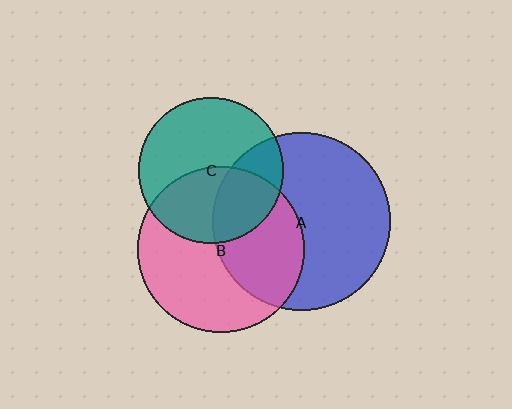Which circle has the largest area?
Circle A (blue).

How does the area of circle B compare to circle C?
Approximately 1.3 times.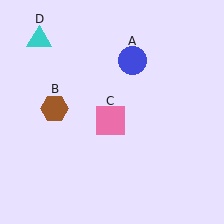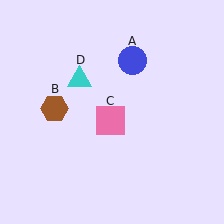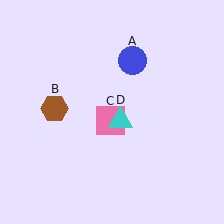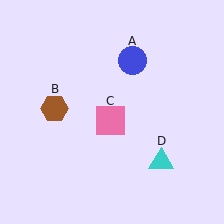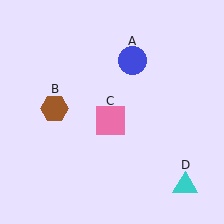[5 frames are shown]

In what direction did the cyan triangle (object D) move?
The cyan triangle (object D) moved down and to the right.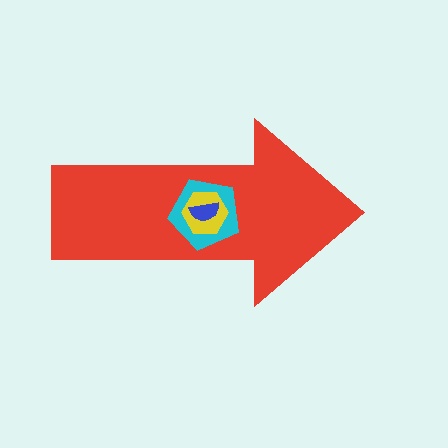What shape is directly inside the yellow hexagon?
The blue semicircle.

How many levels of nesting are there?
4.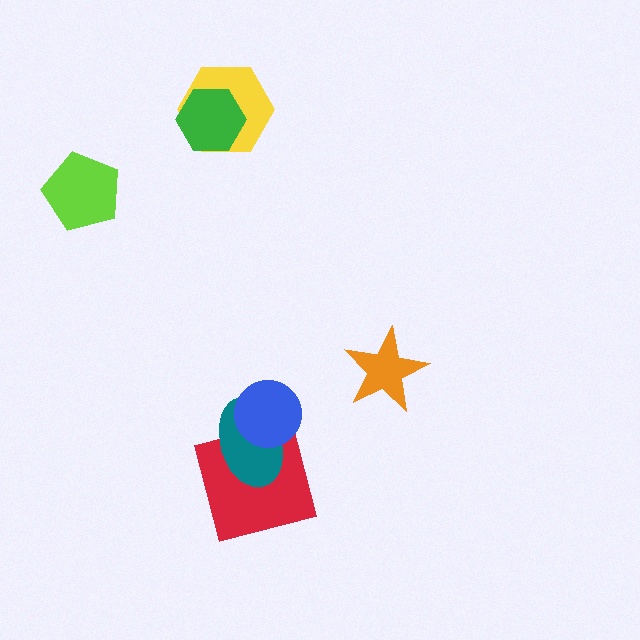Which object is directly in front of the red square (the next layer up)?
The teal ellipse is directly in front of the red square.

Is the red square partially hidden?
Yes, it is partially covered by another shape.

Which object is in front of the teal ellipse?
The blue circle is in front of the teal ellipse.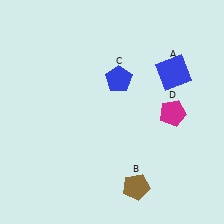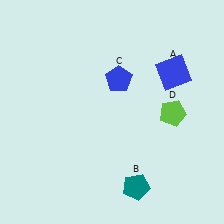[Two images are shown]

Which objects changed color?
B changed from brown to teal. D changed from magenta to lime.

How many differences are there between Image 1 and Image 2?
There are 2 differences between the two images.